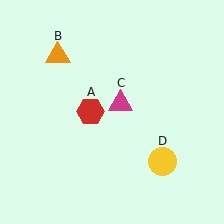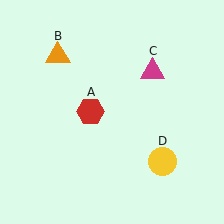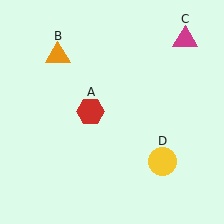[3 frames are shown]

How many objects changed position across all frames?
1 object changed position: magenta triangle (object C).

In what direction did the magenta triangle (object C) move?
The magenta triangle (object C) moved up and to the right.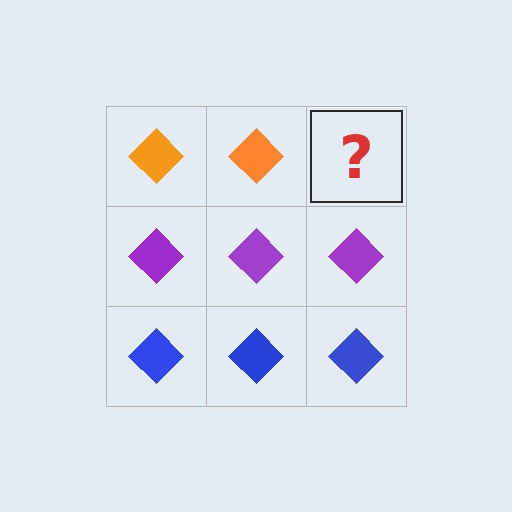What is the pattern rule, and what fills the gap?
The rule is that each row has a consistent color. The gap should be filled with an orange diamond.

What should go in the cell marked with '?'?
The missing cell should contain an orange diamond.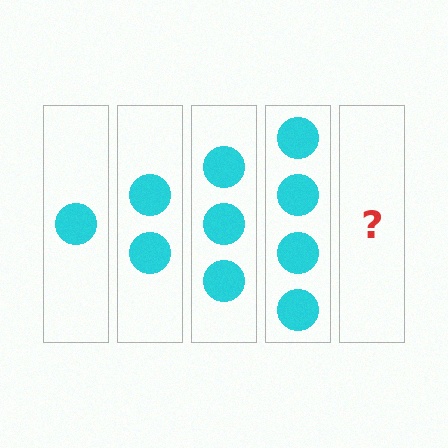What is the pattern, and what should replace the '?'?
The pattern is that each step adds one more circle. The '?' should be 5 circles.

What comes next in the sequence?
The next element should be 5 circles.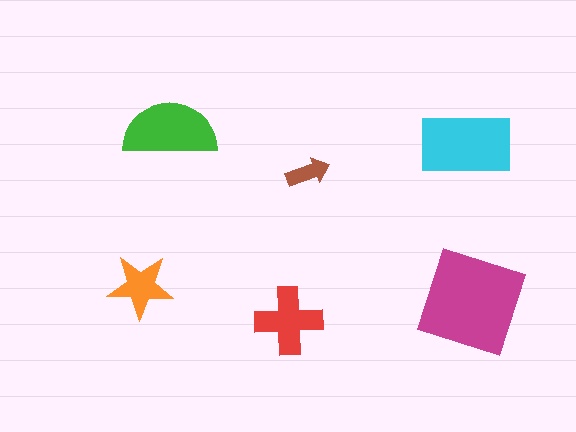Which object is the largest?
The magenta square.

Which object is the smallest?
The brown arrow.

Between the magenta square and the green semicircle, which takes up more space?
The magenta square.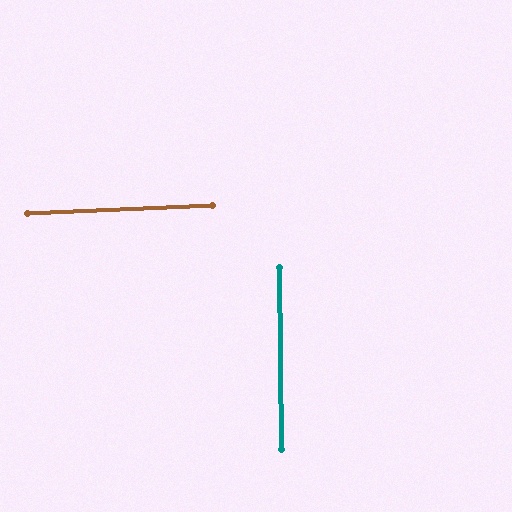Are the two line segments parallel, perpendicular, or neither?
Perpendicular — they meet at approximately 88°.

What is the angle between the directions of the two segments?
Approximately 88 degrees.